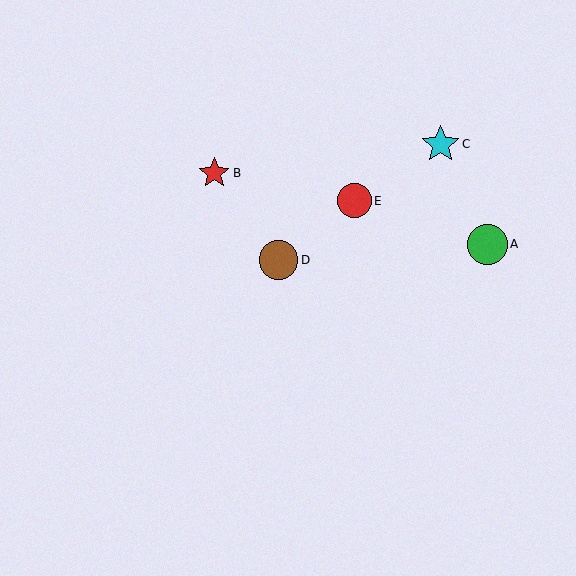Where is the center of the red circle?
The center of the red circle is at (354, 201).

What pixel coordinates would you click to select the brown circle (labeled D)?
Click at (279, 260) to select the brown circle D.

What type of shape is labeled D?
Shape D is a brown circle.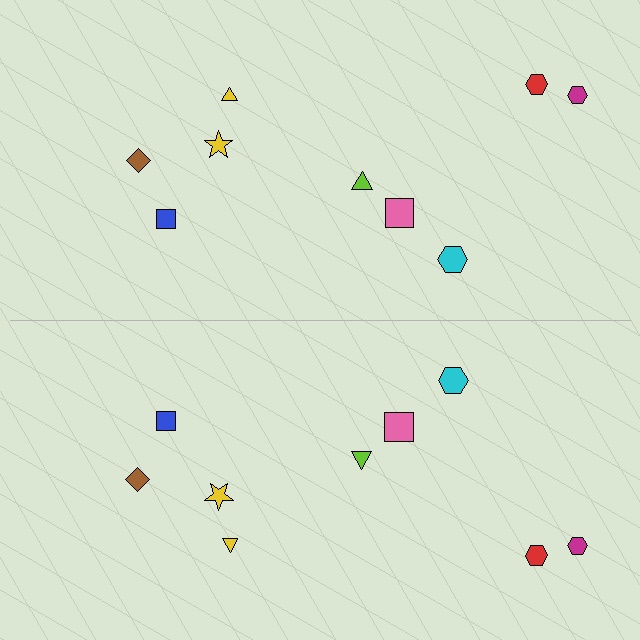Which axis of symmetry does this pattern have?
The pattern has a horizontal axis of symmetry running through the center of the image.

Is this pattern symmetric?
Yes, this pattern has bilateral (reflection) symmetry.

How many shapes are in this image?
There are 18 shapes in this image.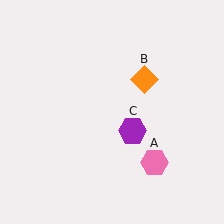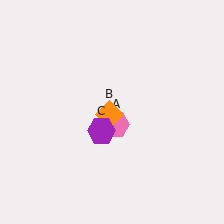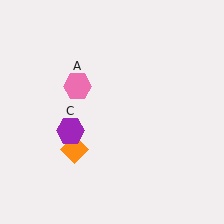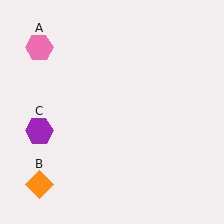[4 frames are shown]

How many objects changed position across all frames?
3 objects changed position: pink hexagon (object A), orange diamond (object B), purple hexagon (object C).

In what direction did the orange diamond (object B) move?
The orange diamond (object B) moved down and to the left.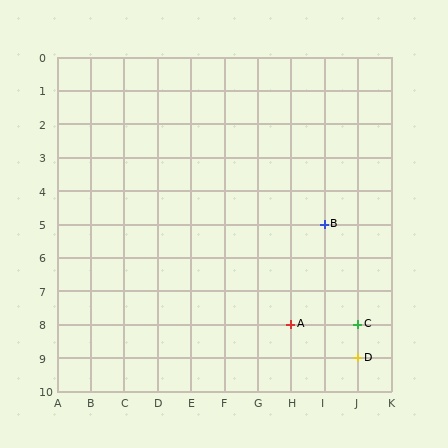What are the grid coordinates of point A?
Point A is at grid coordinates (H, 8).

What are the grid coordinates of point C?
Point C is at grid coordinates (J, 8).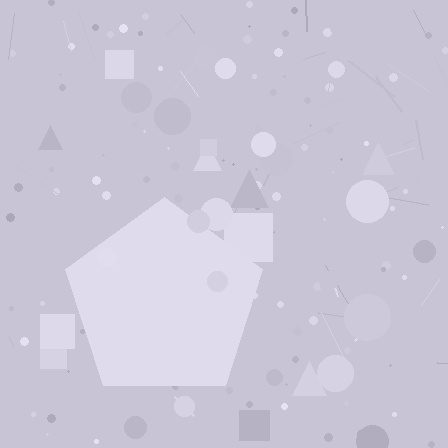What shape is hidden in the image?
A pentagon is hidden in the image.